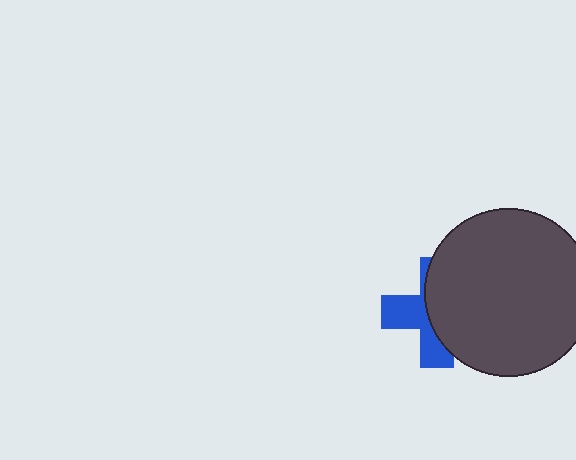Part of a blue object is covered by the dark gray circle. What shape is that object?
It is a cross.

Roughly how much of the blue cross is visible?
A small part of it is visible (roughly 43%).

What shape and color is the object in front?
The object in front is a dark gray circle.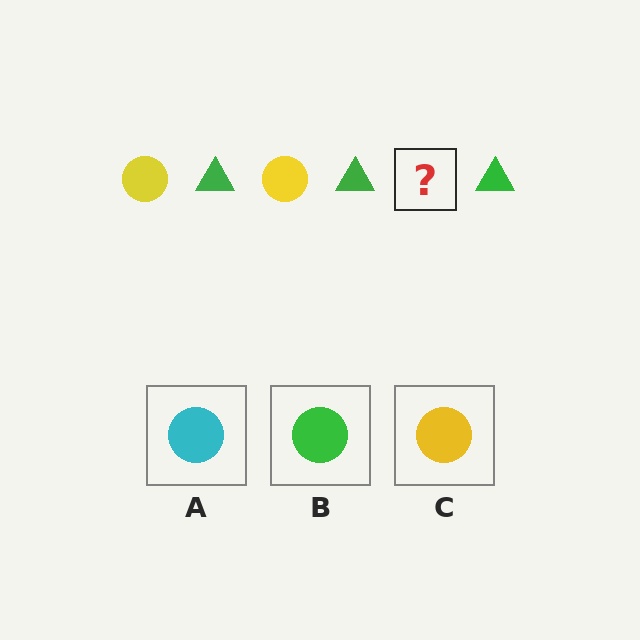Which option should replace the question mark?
Option C.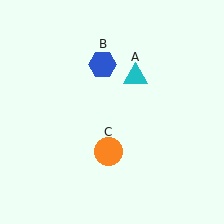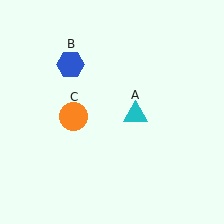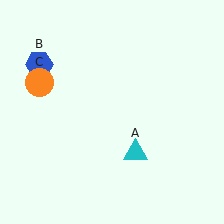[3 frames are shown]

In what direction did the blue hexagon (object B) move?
The blue hexagon (object B) moved left.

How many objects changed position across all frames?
3 objects changed position: cyan triangle (object A), blue hexagon (object B), orange circle (object C).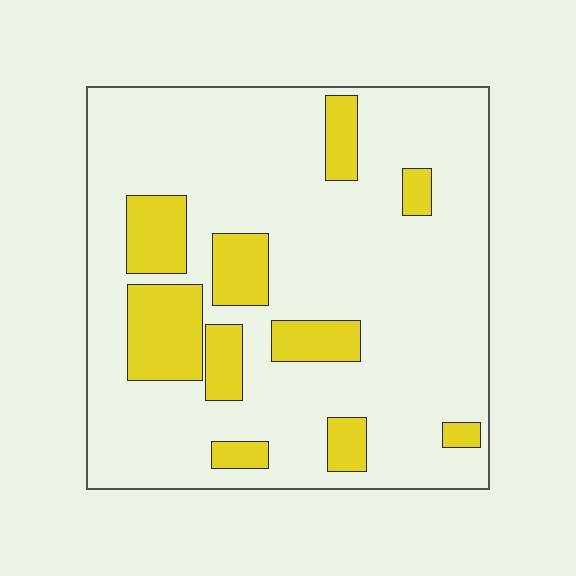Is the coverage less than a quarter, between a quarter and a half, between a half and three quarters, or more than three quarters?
Less than a quarter.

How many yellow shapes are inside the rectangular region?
10.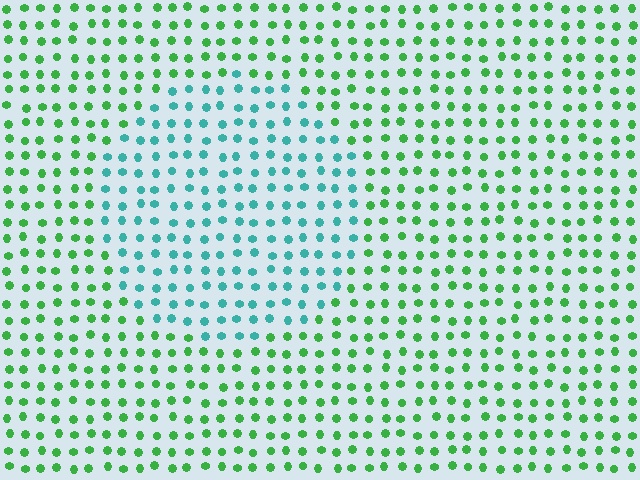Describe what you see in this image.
The image is filled with small green elements in a uniform arrangement. A circle-shaped region is visible where the elements are tinted to a slightly different hue, forming a subtle color boundary.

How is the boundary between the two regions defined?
The boundary is defined purely by a slight shift in hue (about 50 degrees). Spacing, size, and orientation are identical on both sides.